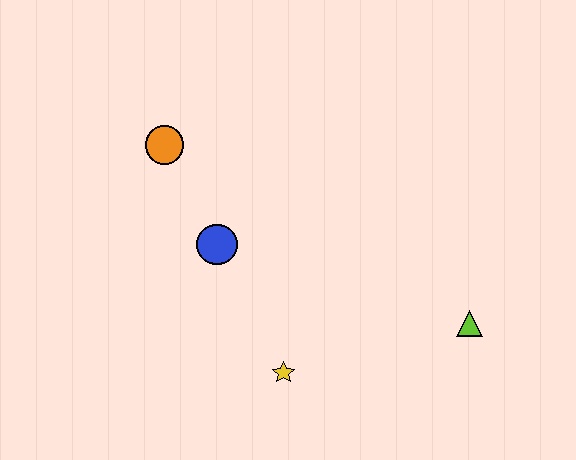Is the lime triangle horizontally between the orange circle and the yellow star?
No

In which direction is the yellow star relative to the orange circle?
The yellow star is below the orange circle.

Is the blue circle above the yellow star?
Yes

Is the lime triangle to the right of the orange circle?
Yes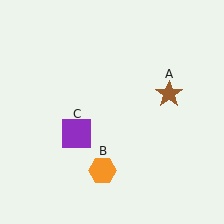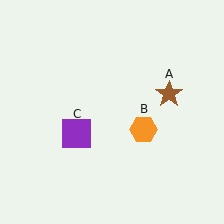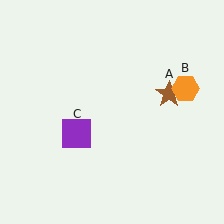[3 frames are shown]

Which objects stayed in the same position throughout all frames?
Brown star (object A) and purple square (object C) remained stationary.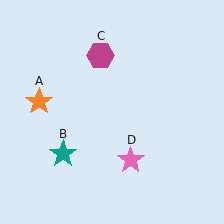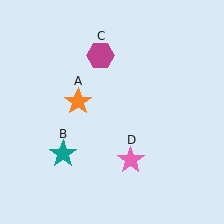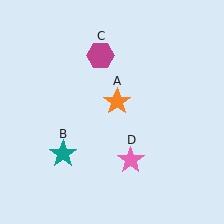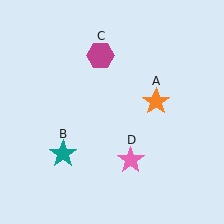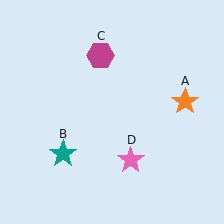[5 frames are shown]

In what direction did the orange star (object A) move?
The orange star (object A) moved right.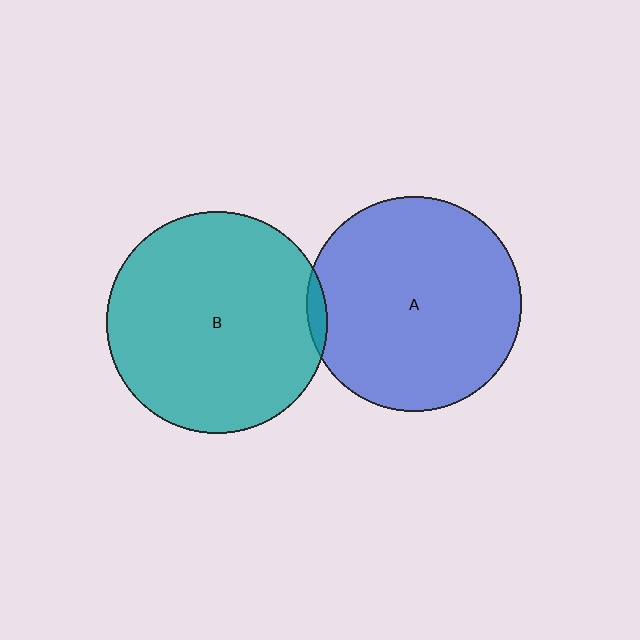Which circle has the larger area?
Circle B (teal).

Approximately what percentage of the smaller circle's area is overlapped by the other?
Approximately 5%.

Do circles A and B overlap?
Yes.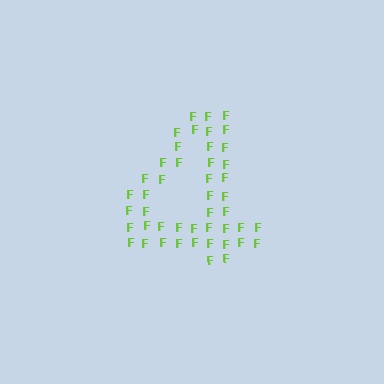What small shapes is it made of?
It is made of small letter F's.